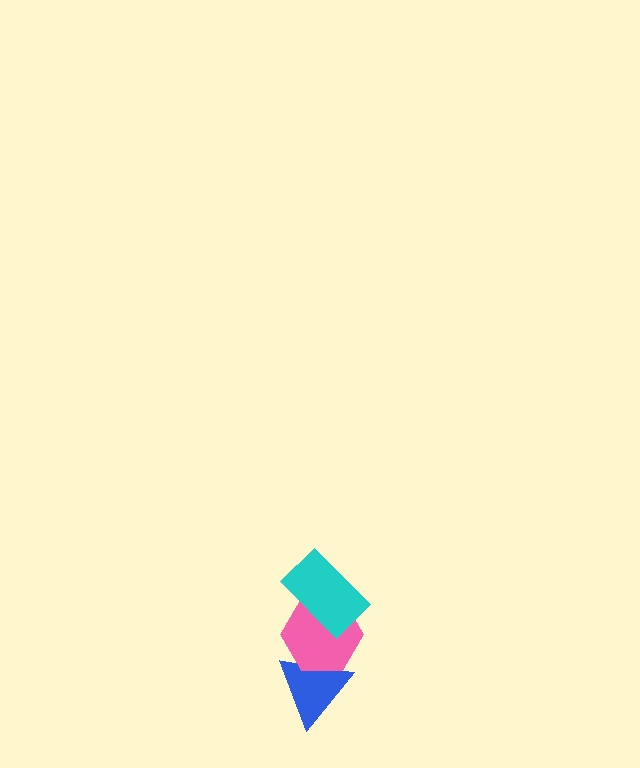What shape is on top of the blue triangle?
The pink hexagon is on top of the blue triangle.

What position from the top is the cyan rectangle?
The cyan rectangle is 1st from the top.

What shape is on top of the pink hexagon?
The cyan rectangle is on top of the pink hexagon.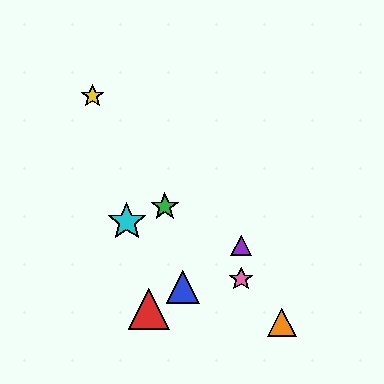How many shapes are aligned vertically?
2 shapes (the purple triangle, the pink star) are aligned vertically.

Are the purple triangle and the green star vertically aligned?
No, the purple triangle is at x≈241 and the green star is at x≈165.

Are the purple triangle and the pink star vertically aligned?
Yes, both are at x≈241.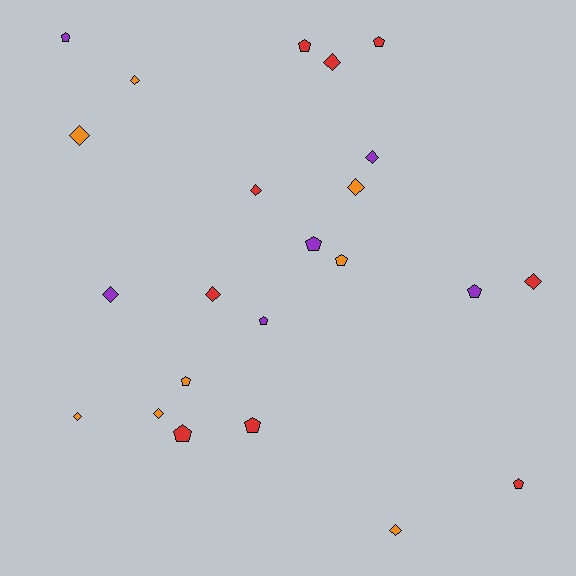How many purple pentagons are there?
There are 4 purple pentagons.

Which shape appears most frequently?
Diamond, with 12 objects.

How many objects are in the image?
There are 23 objects.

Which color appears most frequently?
Red, with 9 objects.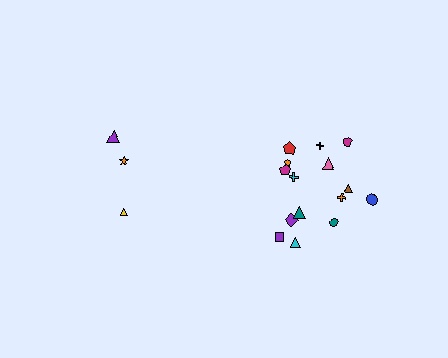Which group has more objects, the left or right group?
The right group.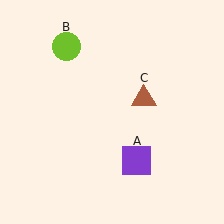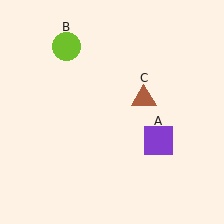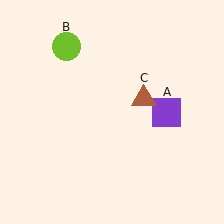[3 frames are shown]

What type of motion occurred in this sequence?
The purple square (object A) rotated counterclockwise around the center of the scene.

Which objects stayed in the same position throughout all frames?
Lime circle (object B) and brown triangle (object C) remained stationary.